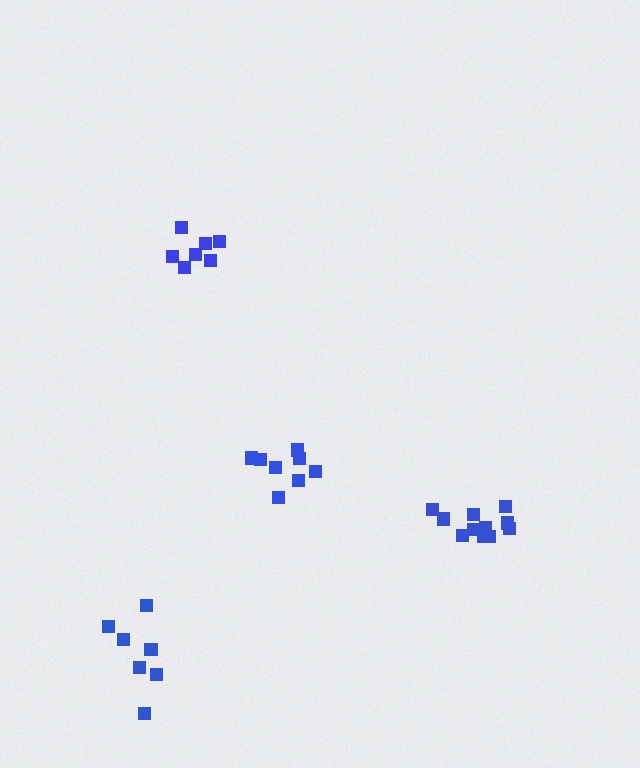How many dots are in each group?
Group 1: 8 dots, Group 2: 7 dots, Group 3: 7 dots, Group 4: 11 dots (33 total).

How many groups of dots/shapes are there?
There are 4 groups.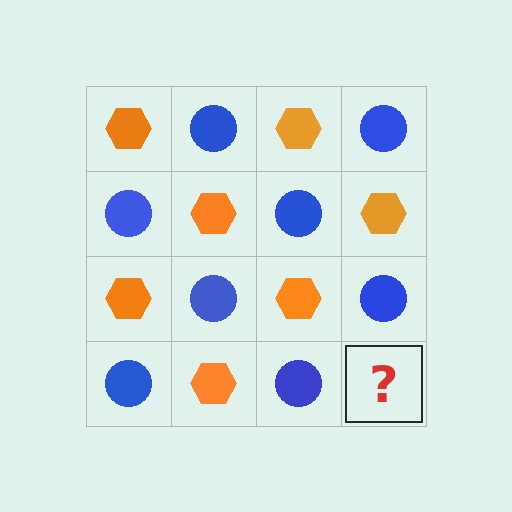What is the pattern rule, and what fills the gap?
The rule is that it alternates orange hexagon and blue circle in a checkerboard pattern. The gap should be filled with an orange hexagon.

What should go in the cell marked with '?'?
The missing cell should contain an orange hexagon.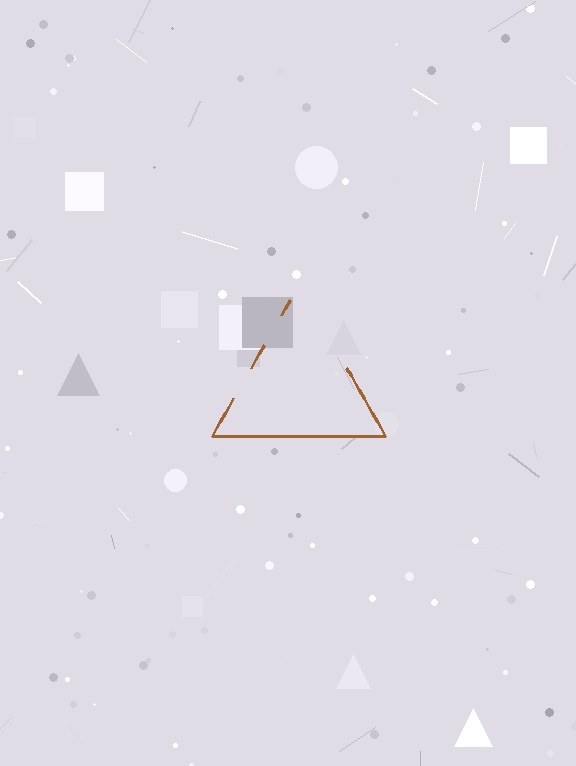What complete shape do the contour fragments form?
The contour fragments form a triangle.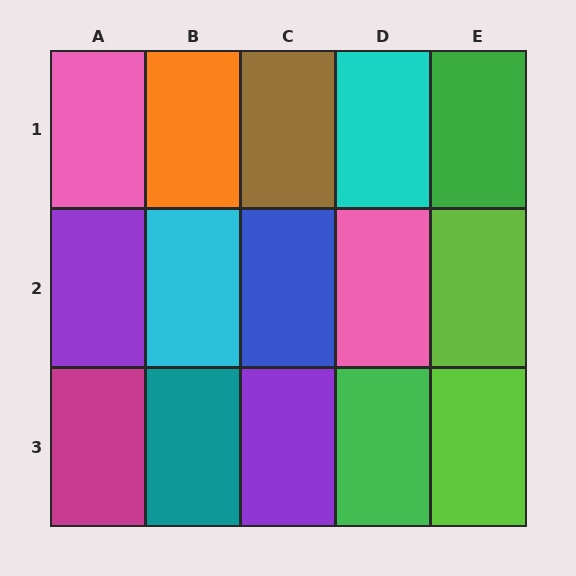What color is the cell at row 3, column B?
Teal.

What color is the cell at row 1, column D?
Cyan.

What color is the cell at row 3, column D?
Green.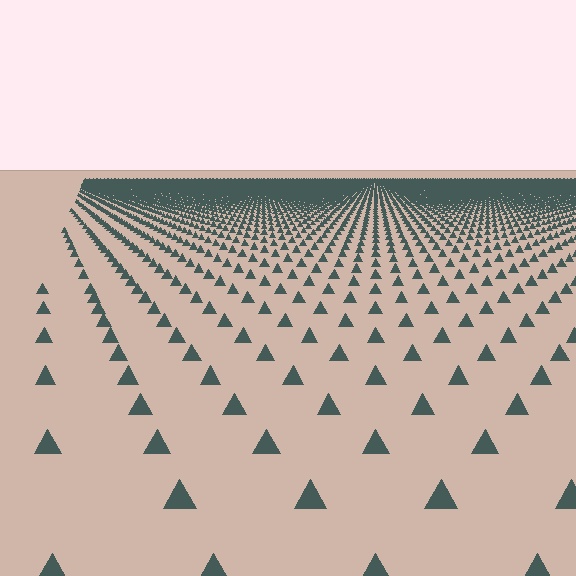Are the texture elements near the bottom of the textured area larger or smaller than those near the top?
Larger. Near the bottom, elements are closer to the viewer and appear at a bigger on-screen size.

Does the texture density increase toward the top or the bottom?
Density increases toward the top.